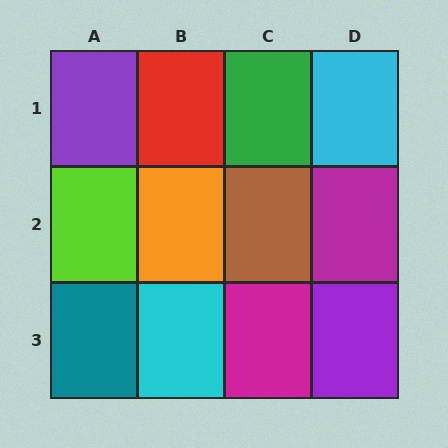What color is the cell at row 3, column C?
Magenta.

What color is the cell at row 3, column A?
Teal.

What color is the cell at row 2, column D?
Magenta.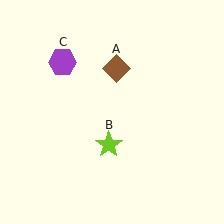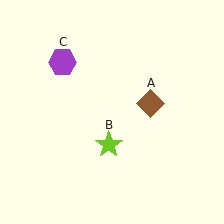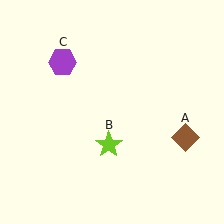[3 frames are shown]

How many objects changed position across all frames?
1 object changed position: brown diamond (object A).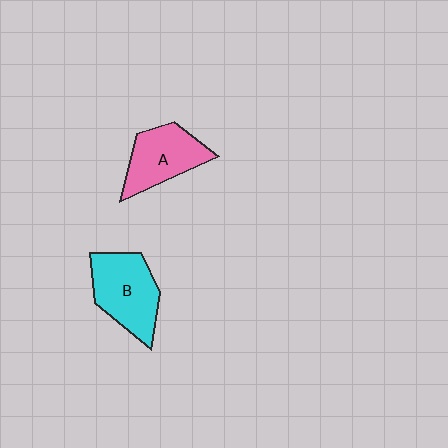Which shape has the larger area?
Shape B (cyan).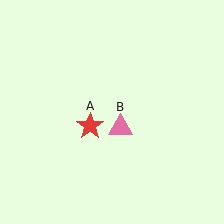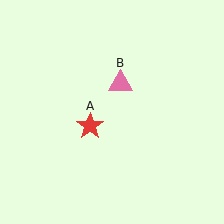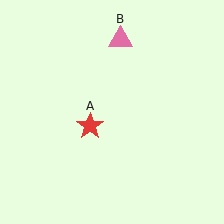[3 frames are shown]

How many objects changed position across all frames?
1 object changed position: pink triangle (object B).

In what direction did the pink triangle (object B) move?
The pink triangle (object B) moved up.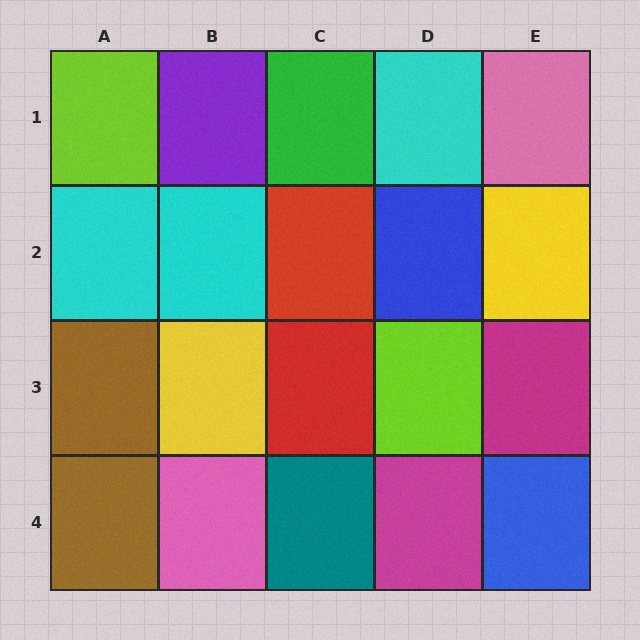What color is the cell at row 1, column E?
Pink.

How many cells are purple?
1 cell is purple.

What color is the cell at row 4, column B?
Pink.